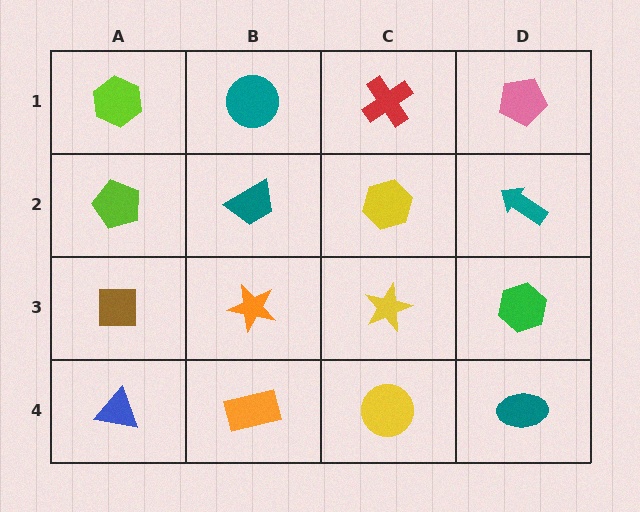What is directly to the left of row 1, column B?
A lime hexagon.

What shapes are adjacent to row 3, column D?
A teal arrow (row 2, column D), a teal ellipse (row 4, column D), a yellow star (row 3, column C).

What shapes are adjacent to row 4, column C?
A yellow star (row 3, column C), an orange rectangle (row 4, column B), a teal ellipse (row 4, column D).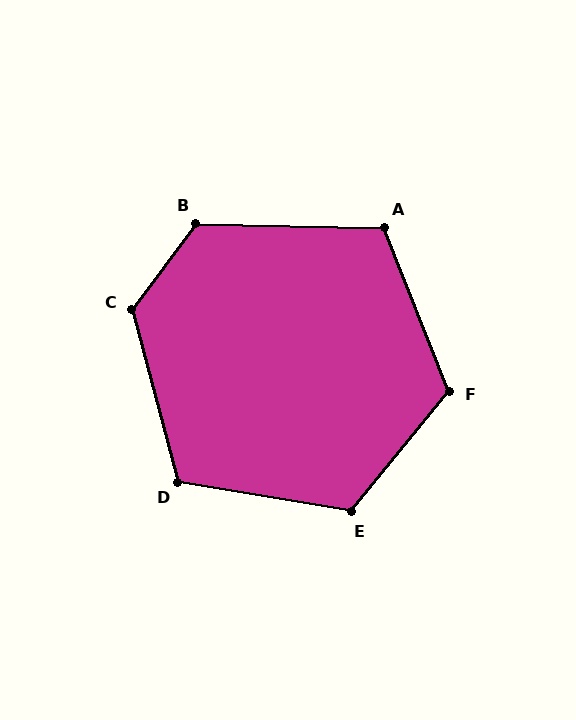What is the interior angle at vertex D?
Approximately 115 degrees (obtuse).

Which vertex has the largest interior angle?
C, at approximately 128 degrees.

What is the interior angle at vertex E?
Approximately 119 degrees (obtuse).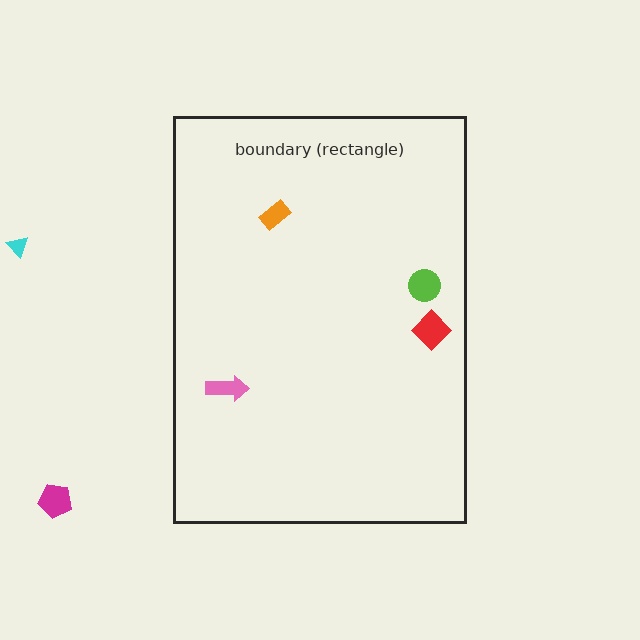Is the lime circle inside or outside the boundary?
Inside.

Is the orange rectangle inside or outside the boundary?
Inside.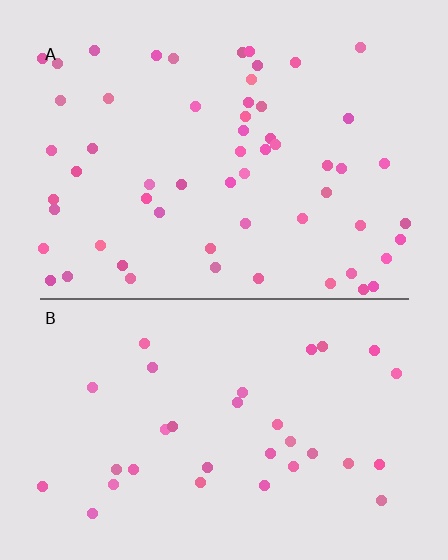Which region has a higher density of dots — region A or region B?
A (the top).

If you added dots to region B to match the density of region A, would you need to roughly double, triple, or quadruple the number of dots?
Approximately double.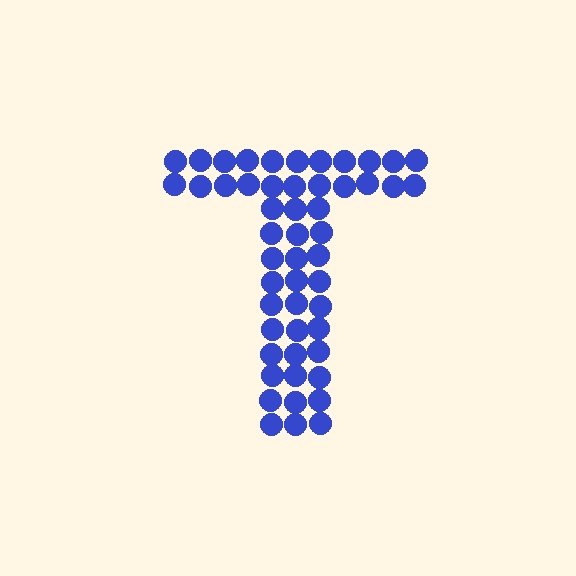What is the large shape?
The large shape is the letter T.